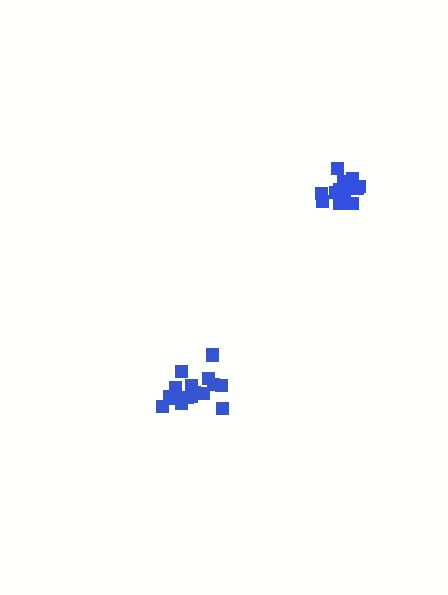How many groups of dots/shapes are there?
There are 2 groups.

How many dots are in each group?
Group 1: 18 dots, Group 2: 14 dots (32 total).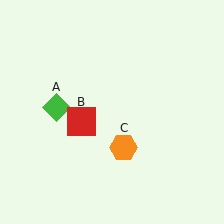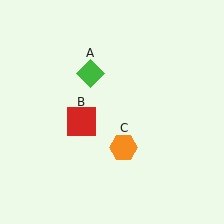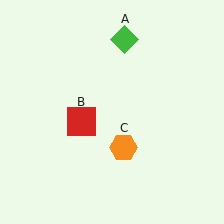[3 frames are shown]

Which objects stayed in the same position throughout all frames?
Red square (object B) and orange hexagon (object C) remained stationary.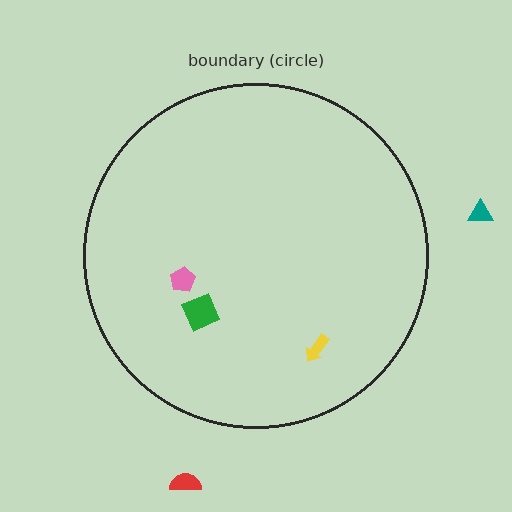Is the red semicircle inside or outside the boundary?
Outside.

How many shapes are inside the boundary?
3 inside, 2 outside.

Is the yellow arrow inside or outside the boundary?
Inside.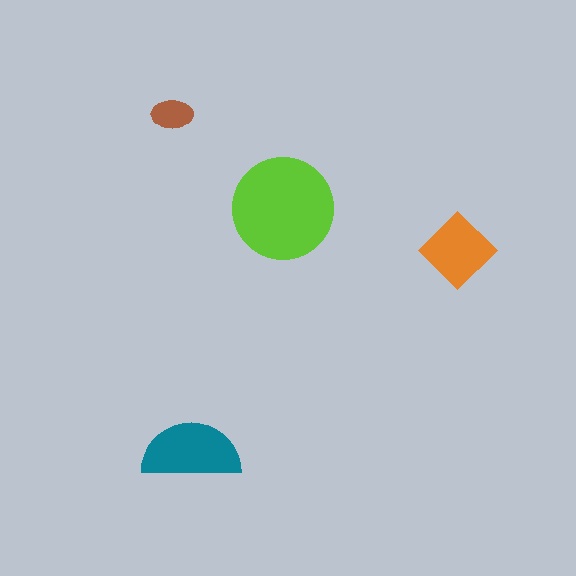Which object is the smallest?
The brown ellipse.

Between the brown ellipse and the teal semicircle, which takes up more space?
The teal semicircle.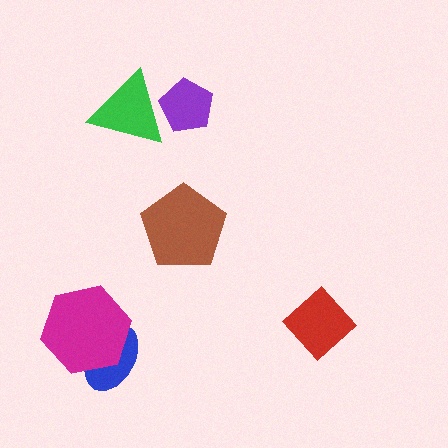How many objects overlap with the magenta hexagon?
1 object overlaps with the magenta hexagon.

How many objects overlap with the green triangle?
1 object overlaps with the green triangle.